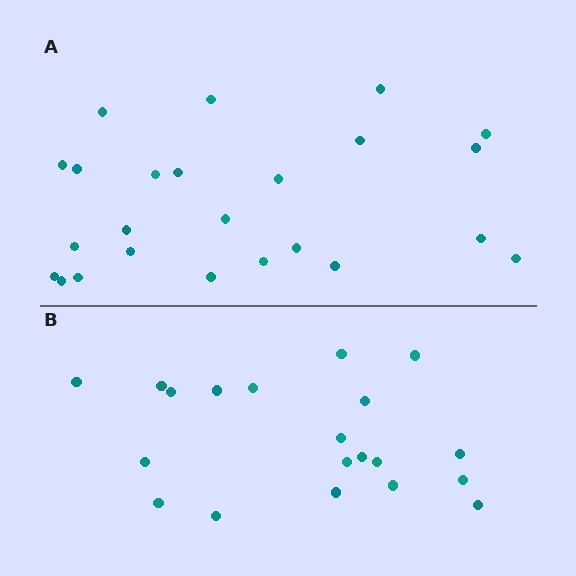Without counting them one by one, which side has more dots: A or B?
Region A (the top region) has more dots.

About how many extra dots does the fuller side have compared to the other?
Region A has about 4 more dots than region B.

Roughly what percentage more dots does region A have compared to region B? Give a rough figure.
About 20% more.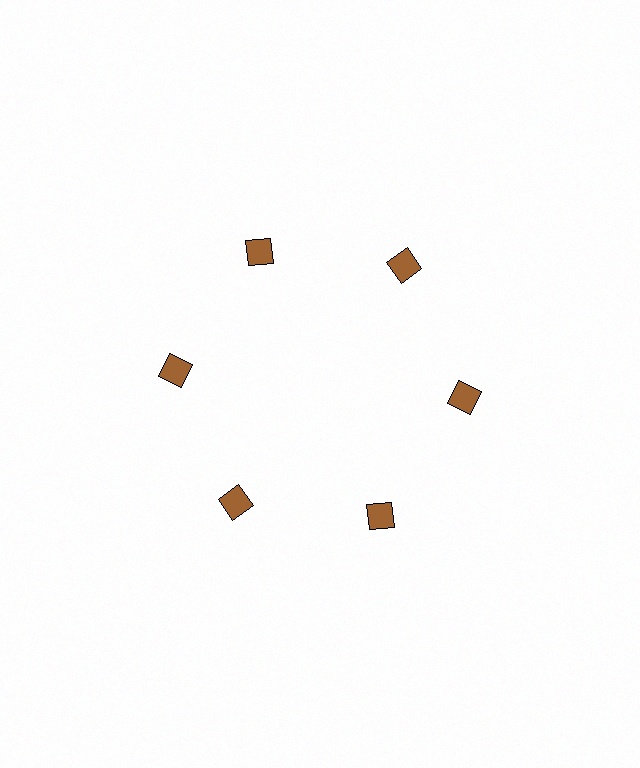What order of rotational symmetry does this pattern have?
This pattern has 6-fold rotational symmetry.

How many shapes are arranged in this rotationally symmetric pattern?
There are 6 shapes, arranged in 6 groups of 1.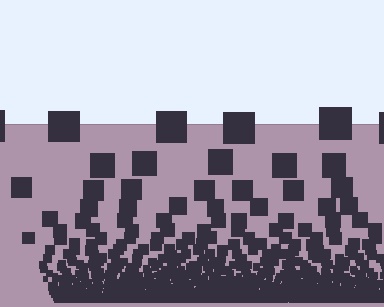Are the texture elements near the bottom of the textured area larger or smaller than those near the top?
Smaller. The gradient is inverted — elements near the bottom are smaller and denser.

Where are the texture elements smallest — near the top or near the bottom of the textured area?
Near the bottom.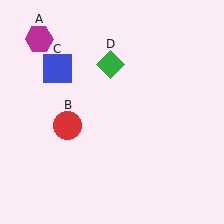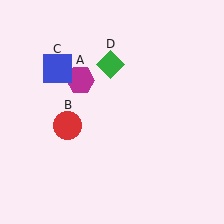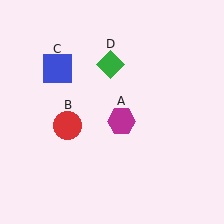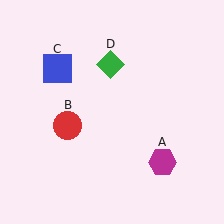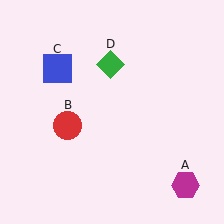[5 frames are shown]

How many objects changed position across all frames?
1 object changed position: magenta hexagon (object A).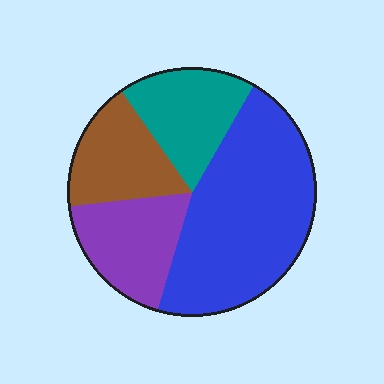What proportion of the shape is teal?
Teal covers 18% of the shape.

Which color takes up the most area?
Blue, at roughly 45%.